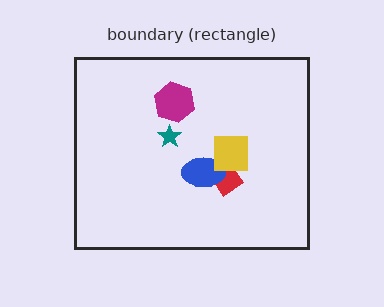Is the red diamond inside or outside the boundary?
Inside.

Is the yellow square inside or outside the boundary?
Inside.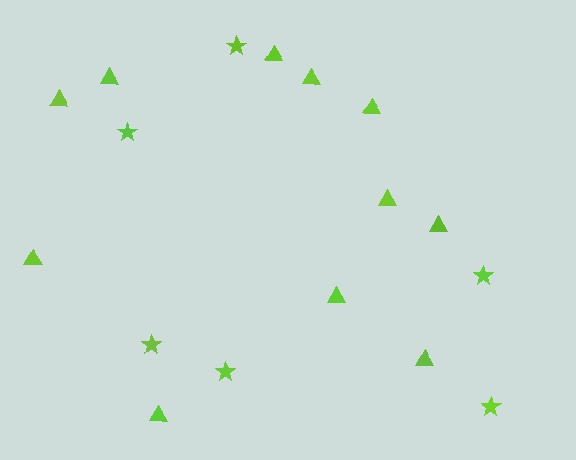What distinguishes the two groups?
There are 2 groups: one group of triangles (11) and one group of stars (6).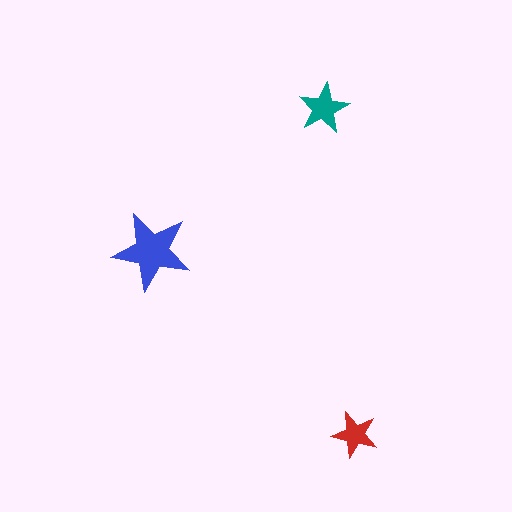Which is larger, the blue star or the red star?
The blue one.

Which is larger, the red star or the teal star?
The teal one.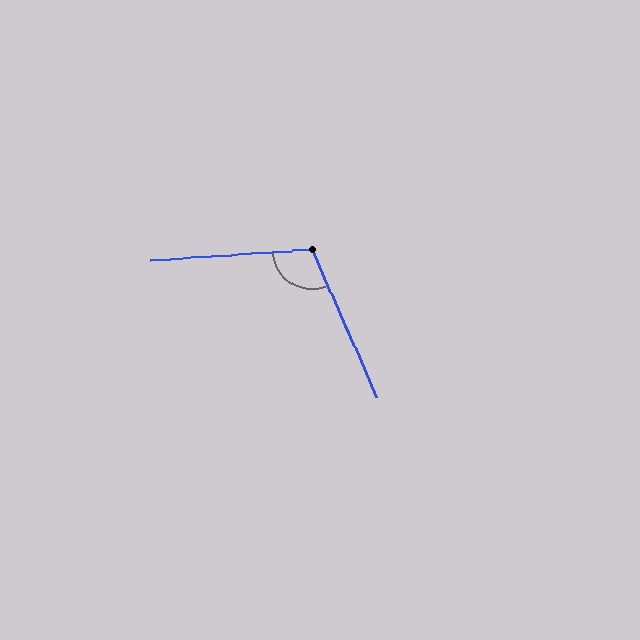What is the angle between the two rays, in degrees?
Approximately 110 degrees.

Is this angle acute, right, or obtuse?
It is obtuse.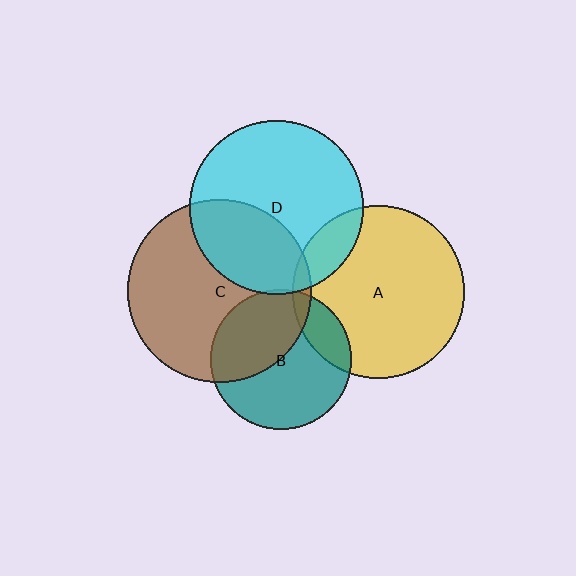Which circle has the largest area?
Circle C (brown).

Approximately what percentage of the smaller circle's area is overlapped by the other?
Approximately 15%.